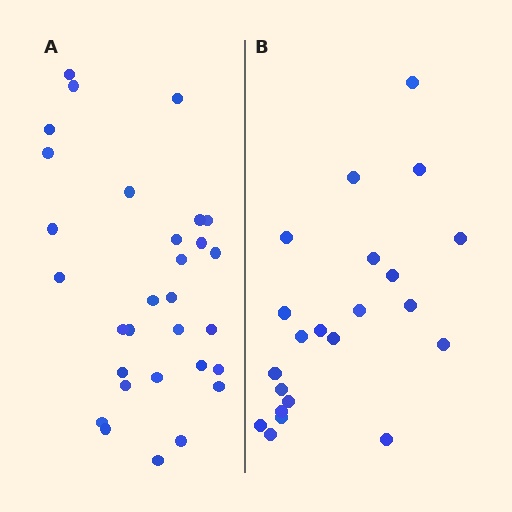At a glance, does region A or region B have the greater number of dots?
Region A (the left region) has more dots.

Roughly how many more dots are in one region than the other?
Region A has roughly 8 or so more dots than region B.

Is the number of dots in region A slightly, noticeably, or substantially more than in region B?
Region A has noticeably more, but not dramatically so. The ratio is roughly 1.4 to 1.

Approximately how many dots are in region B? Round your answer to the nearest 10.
About 20 dots. (The exact count is 22, which rounds to 20.)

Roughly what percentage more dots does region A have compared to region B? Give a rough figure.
About 35% more.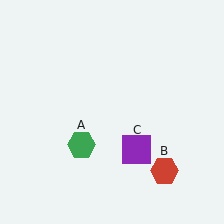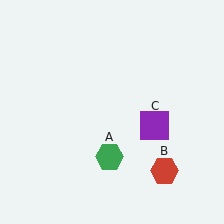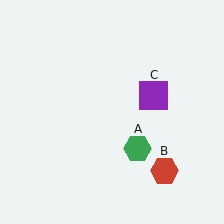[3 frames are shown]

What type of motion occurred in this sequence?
The green hexagon (object A), purple square (object C) rotated counterclockwise around the center of the scene.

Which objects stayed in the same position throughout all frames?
Red hexagon (object B) remained stationary.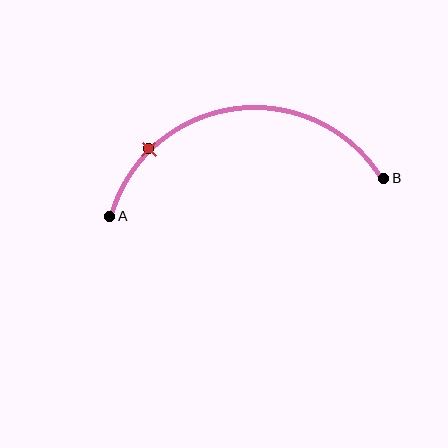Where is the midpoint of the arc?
The arc midpoint is the point on the curve farthest from the straight line joining A and B. It sits above that line.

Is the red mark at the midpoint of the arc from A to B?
No. The red mark lies on the arc but is closer to endpoint A. The arc midpoint would be at the point on the curve equidistant along the arc from both A and B.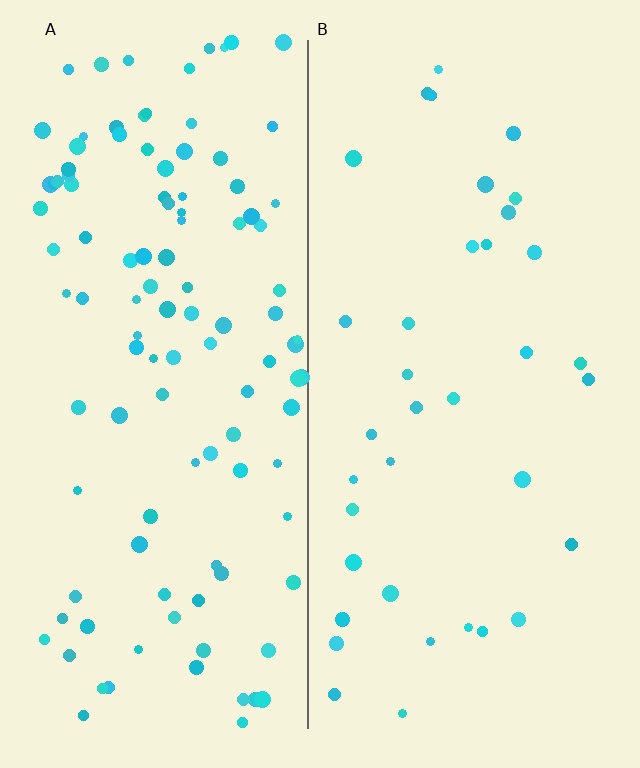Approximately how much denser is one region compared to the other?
Approximately 3.1× — region A over region B.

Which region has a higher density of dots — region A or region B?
A (the left).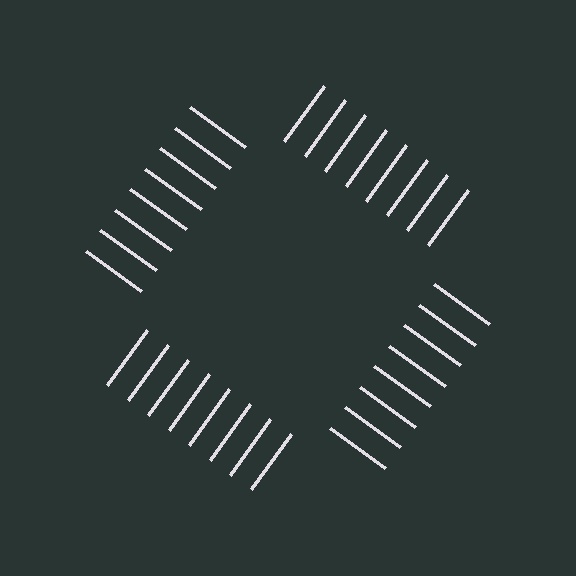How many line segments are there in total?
32 — 8 along each of the 4 edges.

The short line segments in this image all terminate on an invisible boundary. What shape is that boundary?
An illusory square — the line segments terminate on its edges but no continuous stroke is drawn.